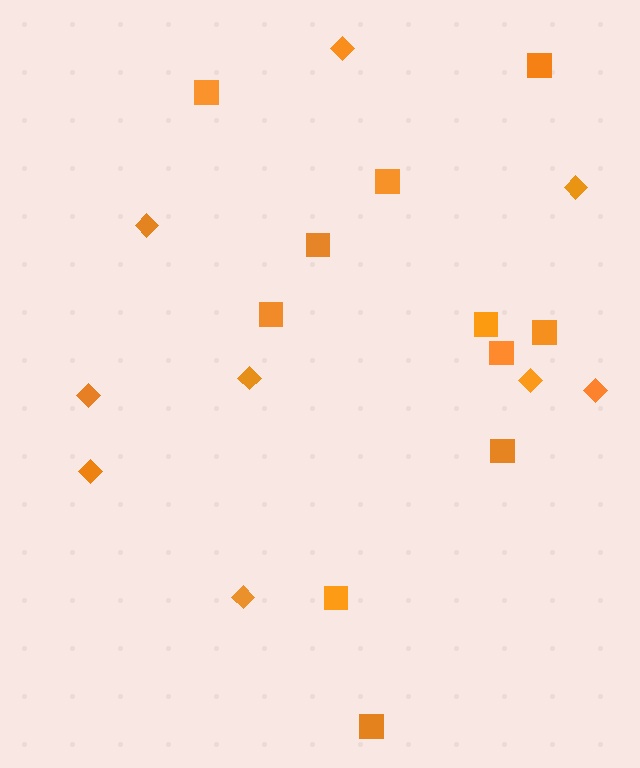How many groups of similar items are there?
There are 2 groups: one group of squares (11) and one group of diamonds (9).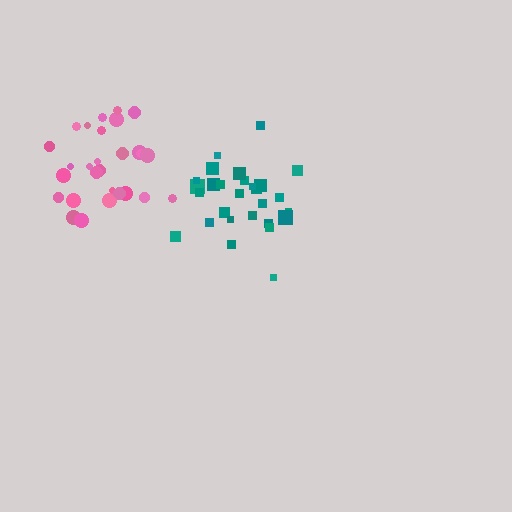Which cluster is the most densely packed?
Teal.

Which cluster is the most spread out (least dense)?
Pink.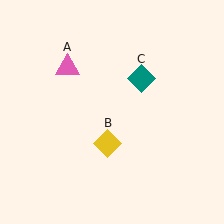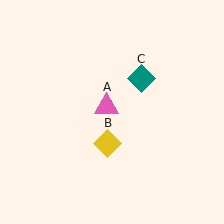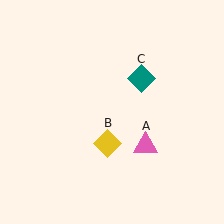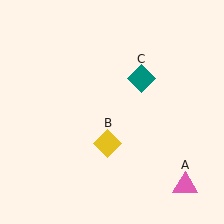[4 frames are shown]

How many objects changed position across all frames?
1 object changed position: pink triangle (object A).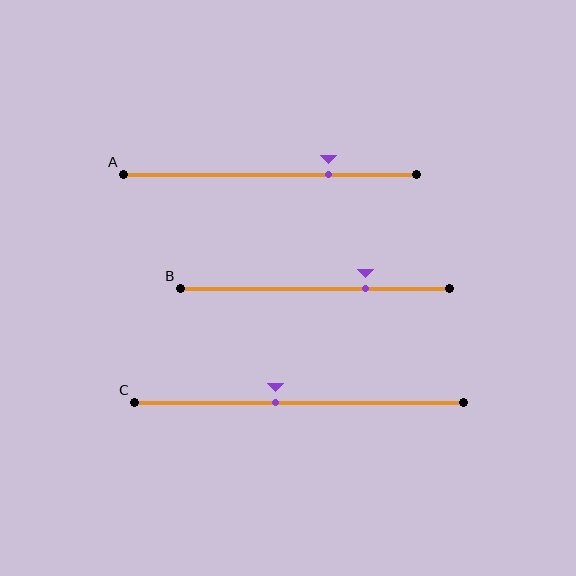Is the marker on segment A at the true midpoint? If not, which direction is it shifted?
No, the marker on segment A is shifted to the right by about 20% of the segment length.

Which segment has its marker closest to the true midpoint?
Segment C has its marker closest to the true midpoint.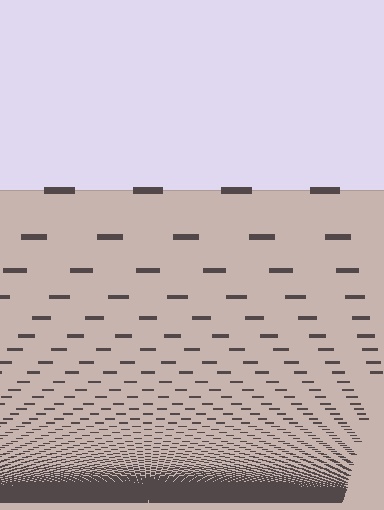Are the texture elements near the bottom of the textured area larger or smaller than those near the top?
Smaller. The gradient is inverted — elements near the bottom are smaller and denser.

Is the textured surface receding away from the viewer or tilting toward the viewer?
The surface appears to tilt toward the viewer. Texture elements get larger and sparser toward the top.